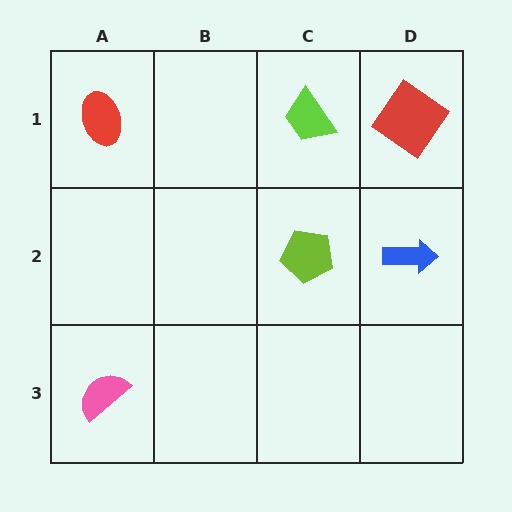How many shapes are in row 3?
1 shape.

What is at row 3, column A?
A pink semicircle.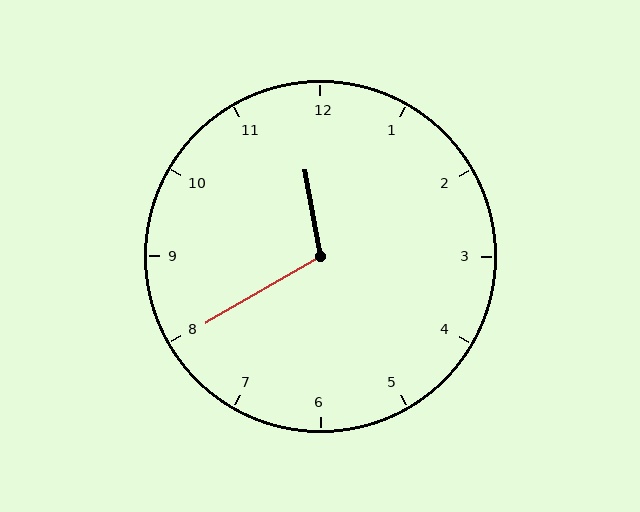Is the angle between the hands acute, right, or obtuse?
It is obtuse.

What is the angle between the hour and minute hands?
Approximately 110 degrees.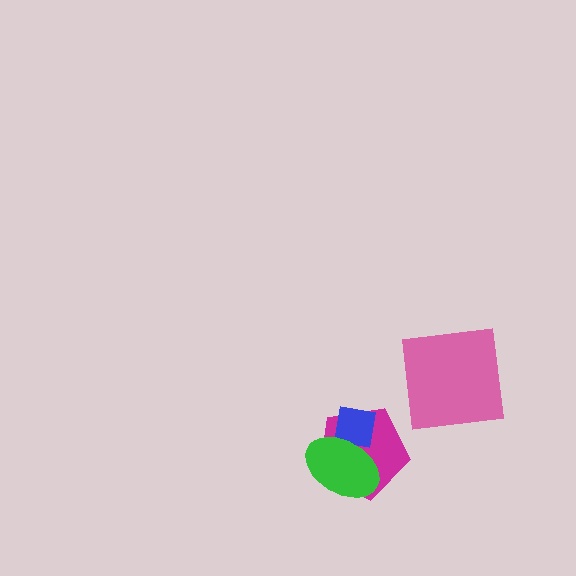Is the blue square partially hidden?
Yes, it is partially covered by another shape.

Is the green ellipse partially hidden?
No, no other shape covers it.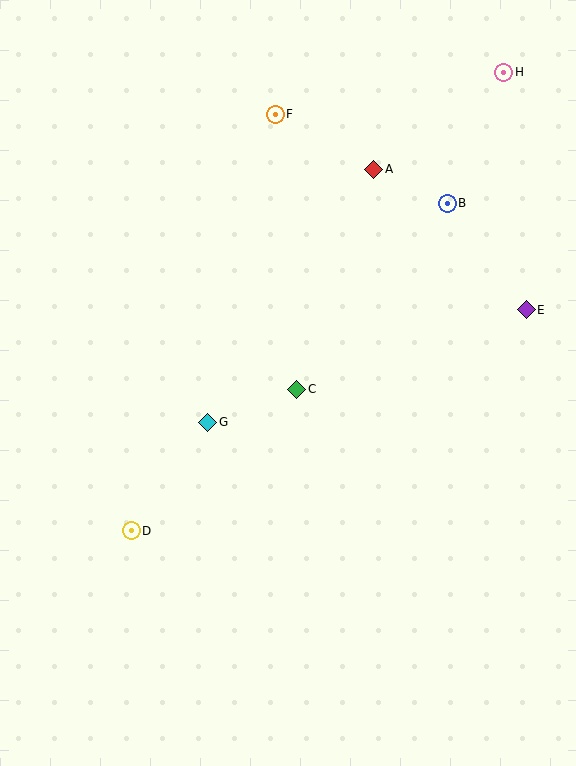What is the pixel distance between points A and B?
The distance between A and B is 81 pixels.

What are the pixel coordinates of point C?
Point C is at (297, 389).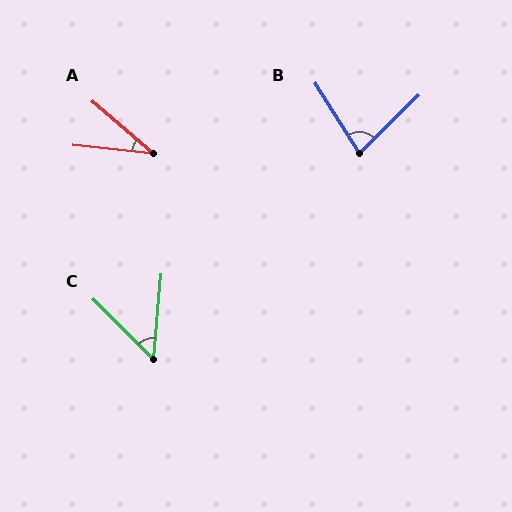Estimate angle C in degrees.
Approximately 50 degrees.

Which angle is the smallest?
A, at approximately 34 degrees.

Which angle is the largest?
B, at approximately 78 degrees.